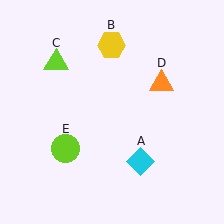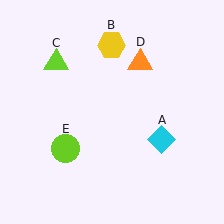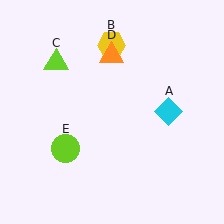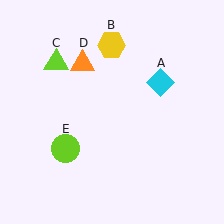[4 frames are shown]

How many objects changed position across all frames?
2 objects changed position: cyan diamond (object A), orange triangle (object D).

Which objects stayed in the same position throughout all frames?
Yellow hexagon (object B) and lime triangle (object C) and lime circle (object E) remained stationary.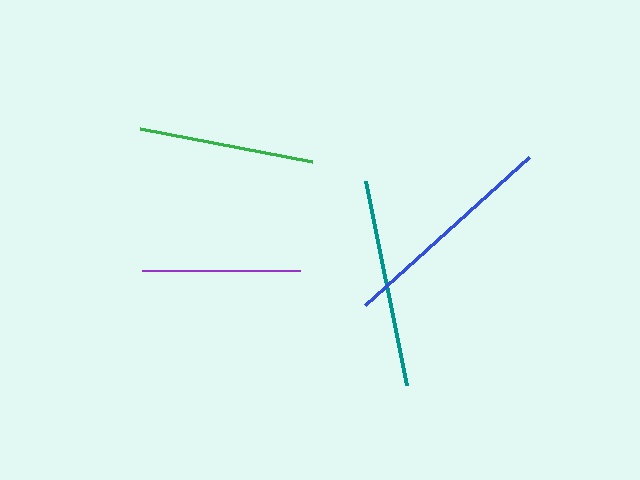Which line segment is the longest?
The blue line is the longest at approximately 221 pixels.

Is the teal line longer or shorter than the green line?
The teal line is longer than the green line.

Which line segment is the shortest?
The purple line is the shortest at approximately 159 pixels.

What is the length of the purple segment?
The purple segment is approximately 159 pixels long.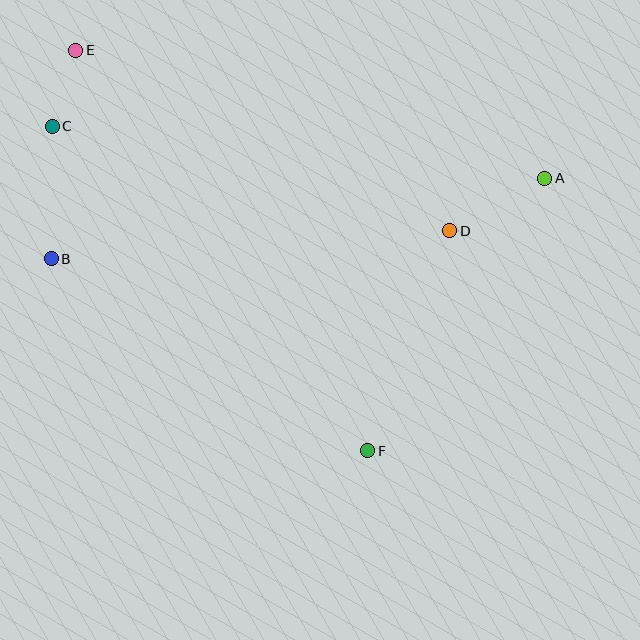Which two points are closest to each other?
Points C and E are closest to each other.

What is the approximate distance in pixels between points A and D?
The distance between A and D is approximately 108 pixels.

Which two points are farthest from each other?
Points A and B are farthest from each other.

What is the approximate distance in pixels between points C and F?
The distance between C and F is approximately 453 pixels.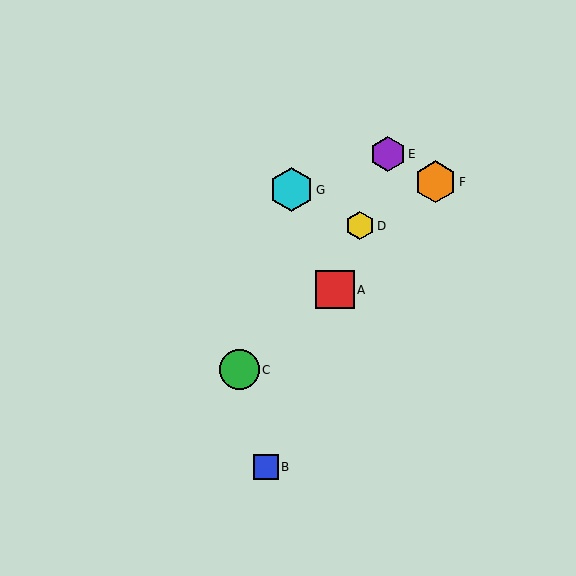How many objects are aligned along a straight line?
4 objects (A, B, D, E) are aligned along a straight line.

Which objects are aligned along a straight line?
Objects A, B, D, E are aligned along a straight line.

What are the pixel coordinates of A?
Object A is at (335, 290).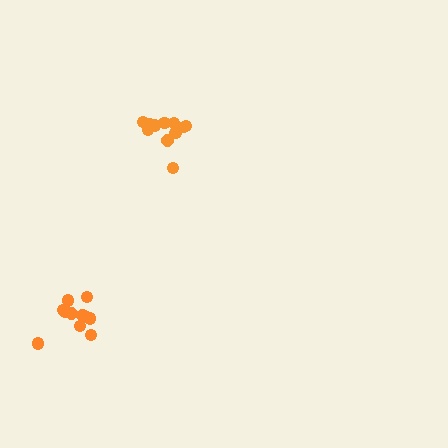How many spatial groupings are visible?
There are 2 spatial groupings.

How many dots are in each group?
Group 1: 11 dots, Group 2: 11 dots (22 total).